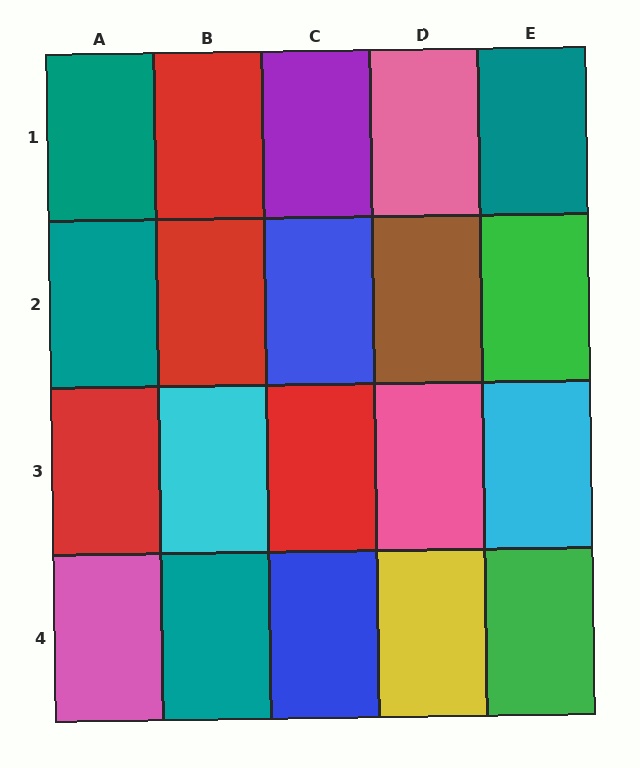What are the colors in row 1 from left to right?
Teal, red, purple, pink, teal.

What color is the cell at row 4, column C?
Blue.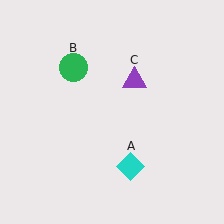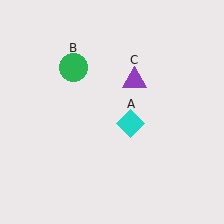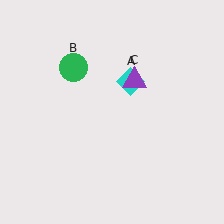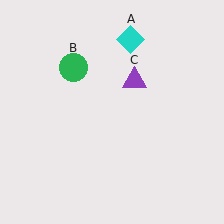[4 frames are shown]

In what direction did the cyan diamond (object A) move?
The cyan diamond (object A) moved up.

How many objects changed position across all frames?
1 object changed position: cyan diamond (object A).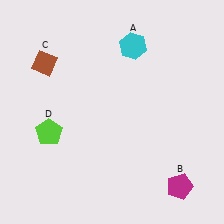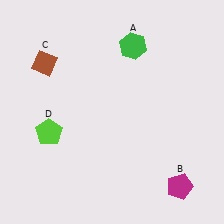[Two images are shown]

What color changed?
The hexagon (A) changed from cyan in Image 1 to green in Image 2.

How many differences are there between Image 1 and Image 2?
There is 1 difference between the two images.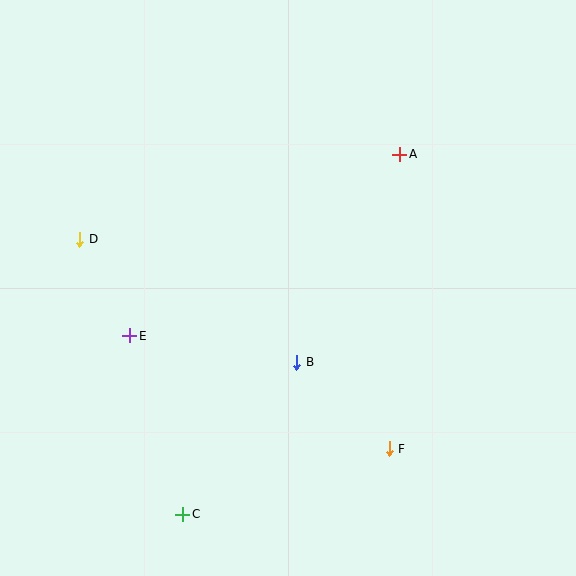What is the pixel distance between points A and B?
The distance between A and B is 232 pixels.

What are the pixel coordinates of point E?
Point E is at (130, 336).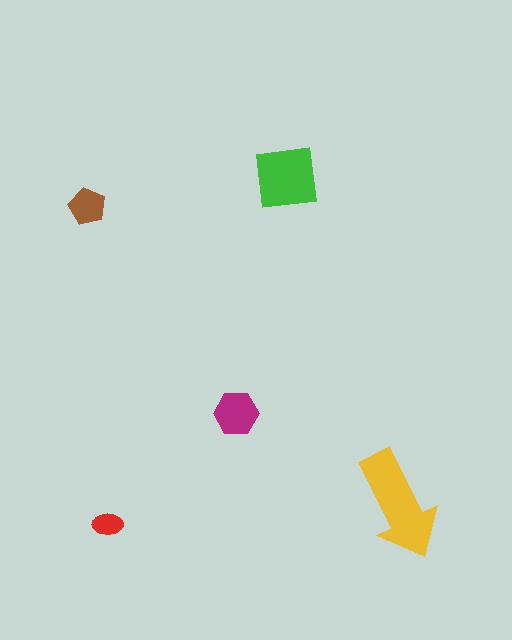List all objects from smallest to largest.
The red ellipse, the brown pentagon, the magenta hexagon, the green square, the yellow arrow.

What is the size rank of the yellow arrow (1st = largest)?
1st.